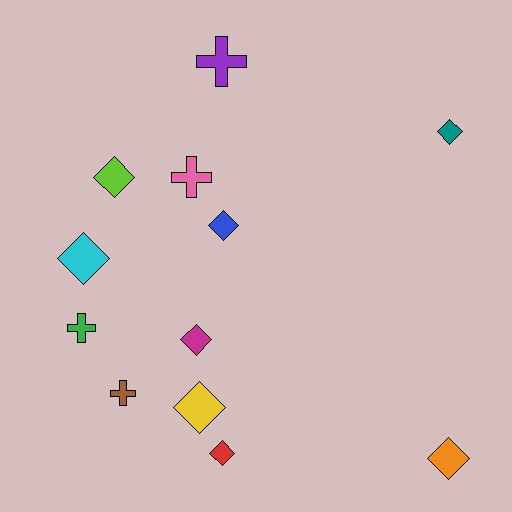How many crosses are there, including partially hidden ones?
There are 4 crosses.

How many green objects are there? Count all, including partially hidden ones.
There is 1 green object.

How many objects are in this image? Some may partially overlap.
There are 12 objects.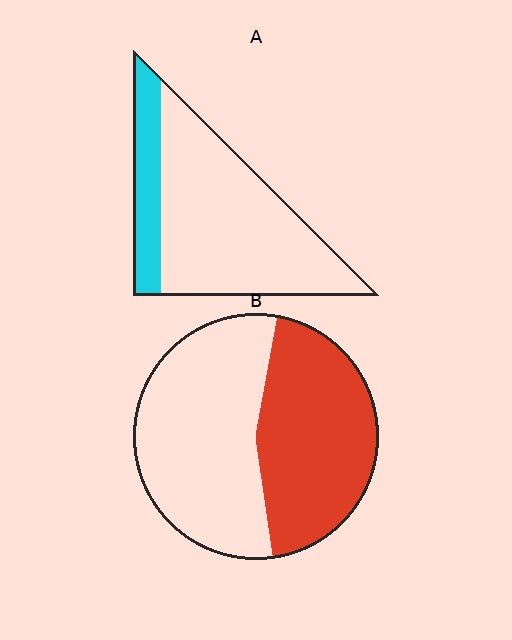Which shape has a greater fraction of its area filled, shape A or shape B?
Shape B.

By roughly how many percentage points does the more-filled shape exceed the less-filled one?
By roughly 25 percentage points (B over A).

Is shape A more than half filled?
No.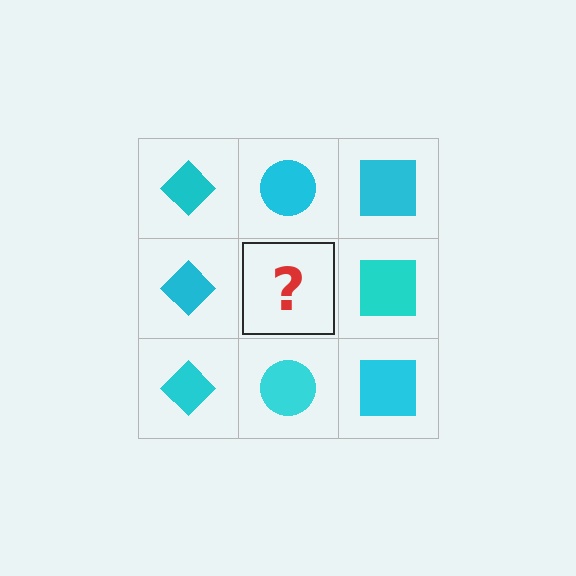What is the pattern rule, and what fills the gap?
The rule is that each column has a consistent shape. The gap should be filled with a cyan circle.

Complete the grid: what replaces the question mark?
The question mark should be replaced with a cyan circle.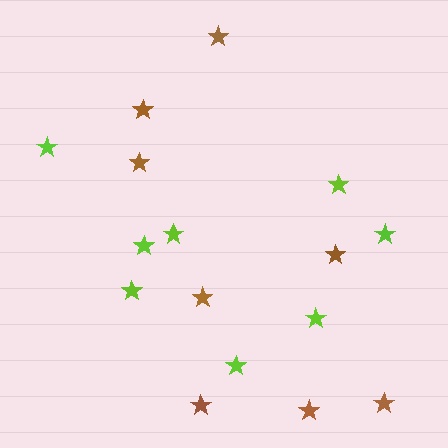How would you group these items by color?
There are 2 groups: one group of brown stars (8) and one group of lime stars (8).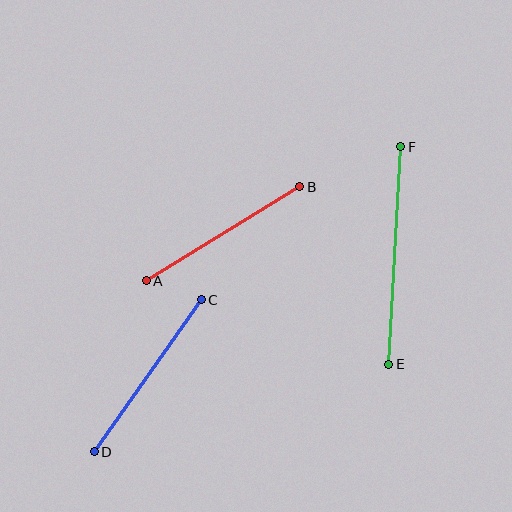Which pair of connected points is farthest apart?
Points E and F are farthest apart.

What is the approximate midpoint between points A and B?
The midpoint is at approximately (223, 234) pixels.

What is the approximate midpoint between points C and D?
The midpoint is at approximately (148, 376) pixels.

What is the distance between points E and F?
The distance is approximately 218 pixels.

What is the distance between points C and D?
The distance is approximately 186 pixels.